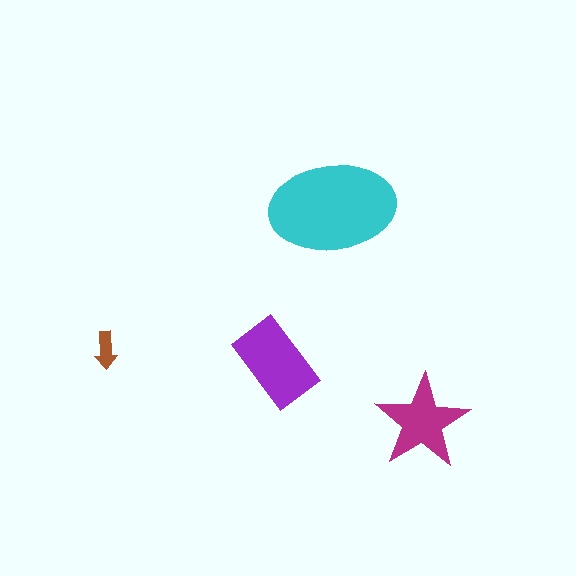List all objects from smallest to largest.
The brown arrow, the magenta star, the purple rectangle, the cyan ellipse.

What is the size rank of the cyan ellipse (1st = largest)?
1st.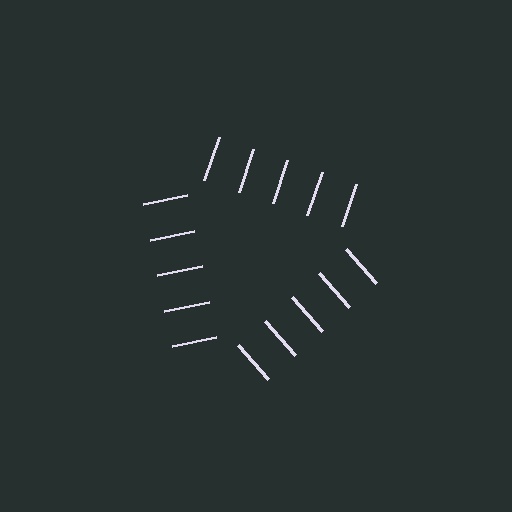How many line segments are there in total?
15 — 5 along each of the 3 edges.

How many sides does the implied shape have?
3 sides — the line-ends trace a triangle.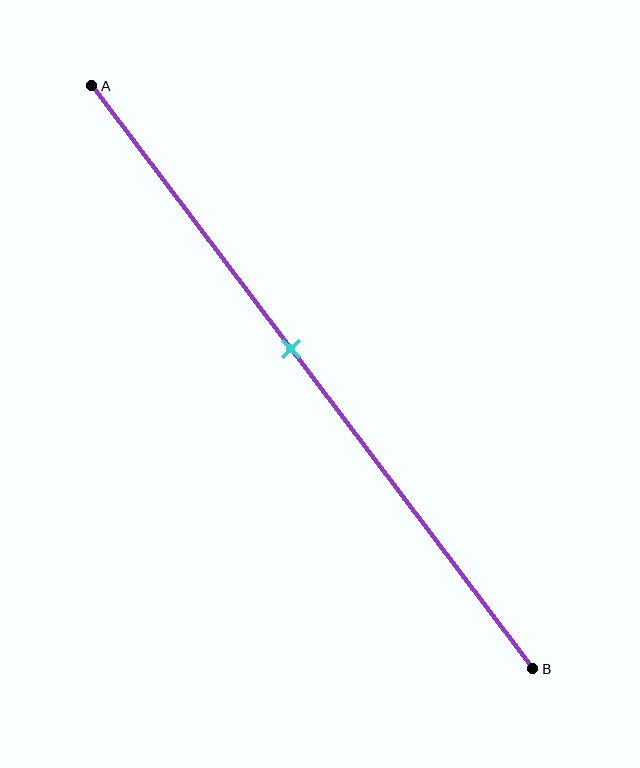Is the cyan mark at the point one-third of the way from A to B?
No, the mark is at about 45% from A, not at the 33% one-third point.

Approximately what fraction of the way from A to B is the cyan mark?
The cyan mark is approximately 45% of the way from A to B.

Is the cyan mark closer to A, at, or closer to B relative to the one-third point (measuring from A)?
The cyan mark is closer to point B than the one-third point of segment AB.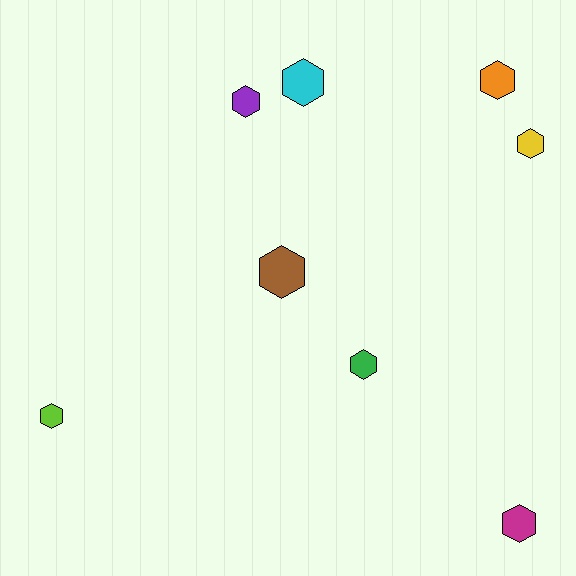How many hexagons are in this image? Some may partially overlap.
There are 8 hexagons.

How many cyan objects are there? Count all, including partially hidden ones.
There is 1 cyan object.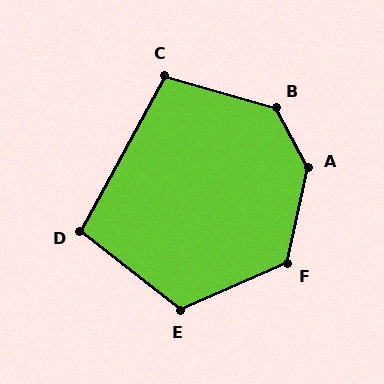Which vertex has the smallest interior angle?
D, at approximately 99 degrees.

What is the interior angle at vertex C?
Approximately 103 degrees (obtuse).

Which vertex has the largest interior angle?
A, at approximately 139 degrees.